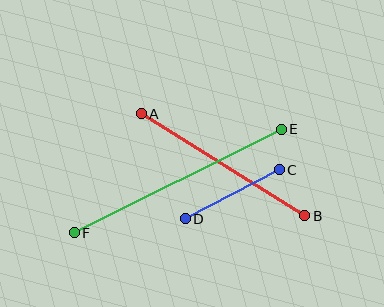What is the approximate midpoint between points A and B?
The midpoint is at approximately (223, 165) pixels.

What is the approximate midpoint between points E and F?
The midpoint is at approximately (178, 181) pixels.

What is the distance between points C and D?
The distance is approximately 106 pixels.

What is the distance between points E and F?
The distance is approximately 231 pixels.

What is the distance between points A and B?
The distance is approximately 193 pixels.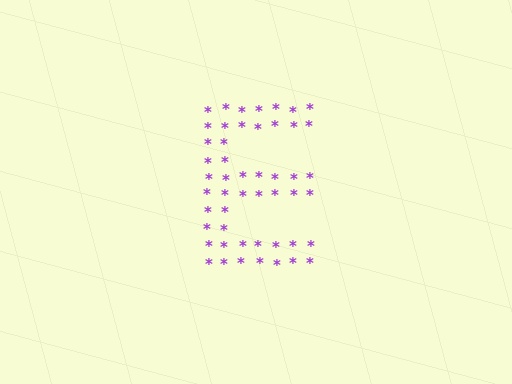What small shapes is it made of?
It is made of small asterisks.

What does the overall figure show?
The overall figure shows the letter E.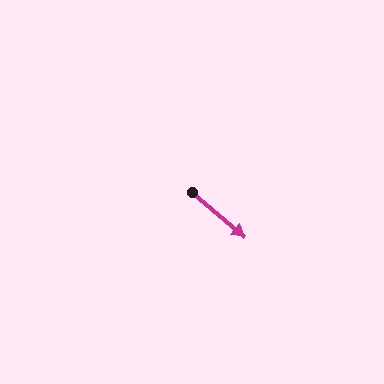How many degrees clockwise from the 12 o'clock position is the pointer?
Approximately 130 degrees.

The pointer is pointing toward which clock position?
Roughly 4 o'clock.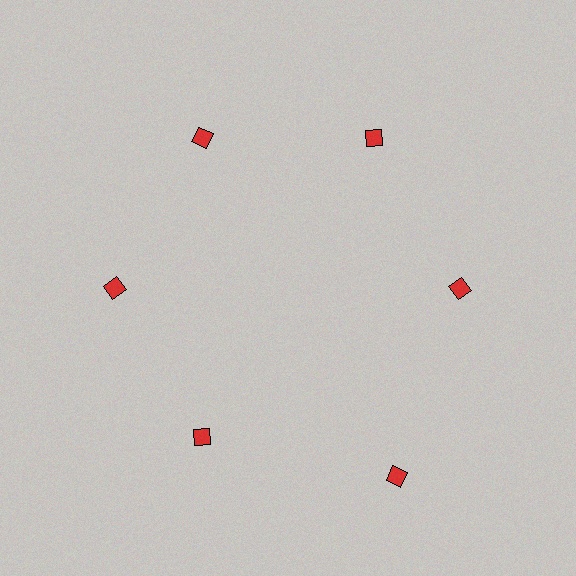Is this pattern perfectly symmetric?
No. The 6 red diamonds are arranged in a ring, but one element near the 5 o'clock position is pushed outward from the center, breaking the 6-fold rotational symmetry.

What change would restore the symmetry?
The symmetry would be restored by moving it inward, back onto the ring so that all 6 diamonds sit at equal angles and equal distance from the center.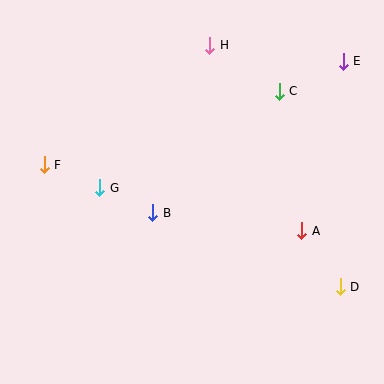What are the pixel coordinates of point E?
Point E is at (343, 61).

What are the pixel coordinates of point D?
Point D is at (340, 287).